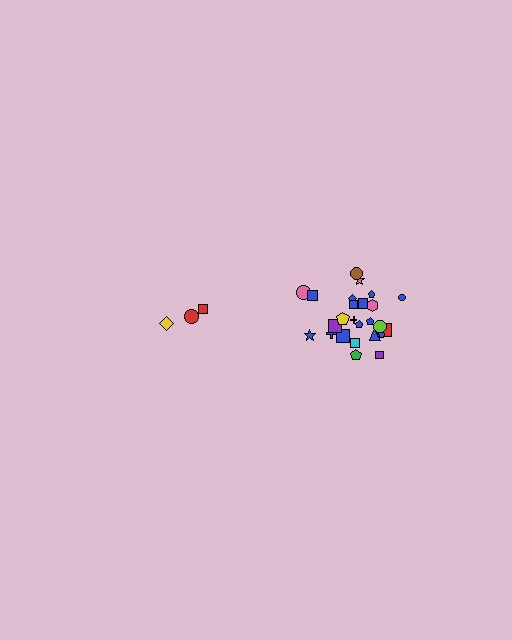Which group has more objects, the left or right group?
The right group.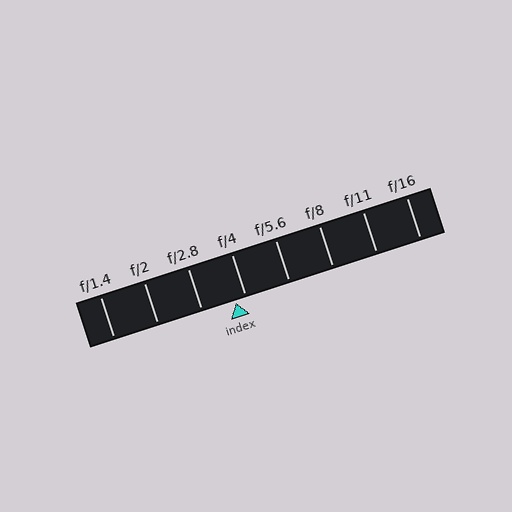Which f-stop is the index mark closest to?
The index mark is closest to f/4.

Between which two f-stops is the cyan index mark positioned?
The index mark is between f/2.8 and f/4.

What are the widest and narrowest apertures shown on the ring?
The widest aperture shown is f/1.4 and the narrowest is f/16.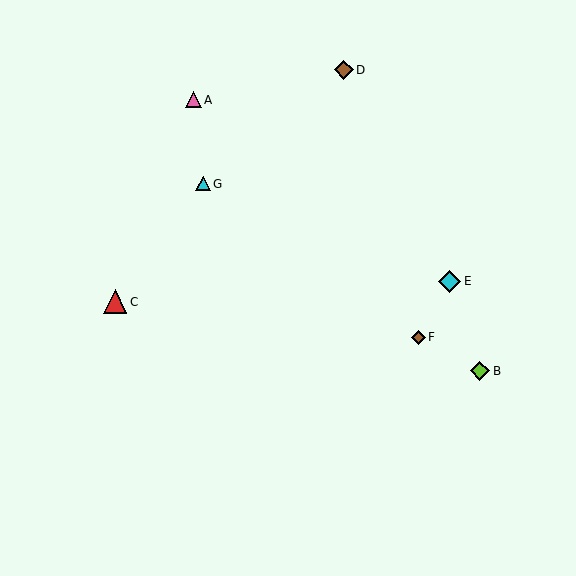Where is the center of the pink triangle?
The center of the pink triangle is at (193, 100).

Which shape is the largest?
The red triangle (labeled C) is the largest.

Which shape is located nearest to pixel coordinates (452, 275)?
The cyan diamond (labeled E) at (450, 282) is nearest to that location.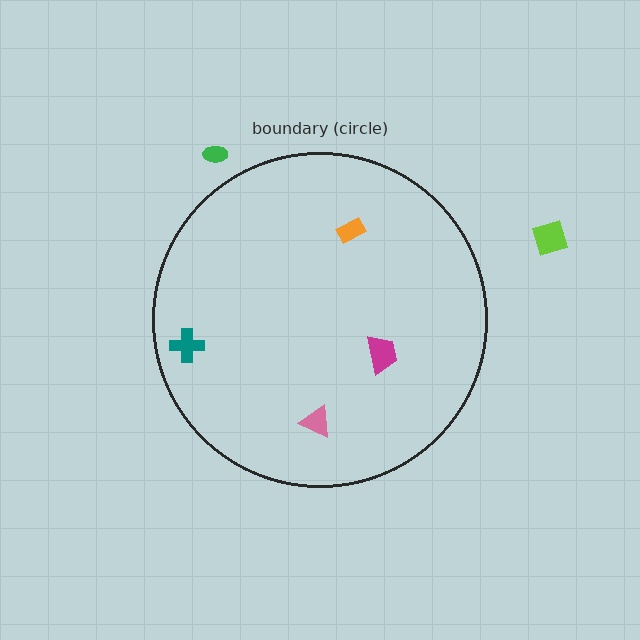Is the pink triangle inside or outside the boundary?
Inside.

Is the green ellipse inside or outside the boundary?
Outside.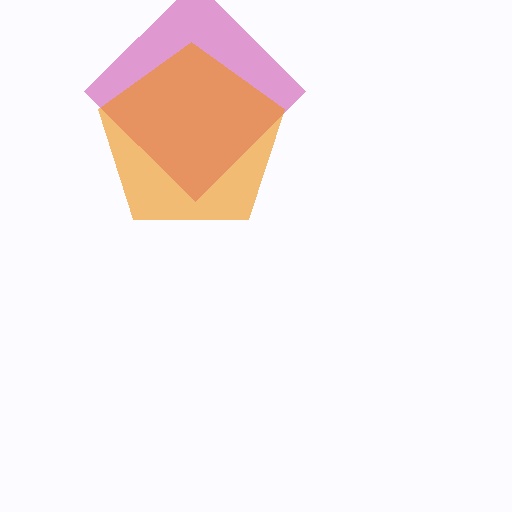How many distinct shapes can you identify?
There are 2 distinct shapes: a magenta diamond, an orange pentagon.